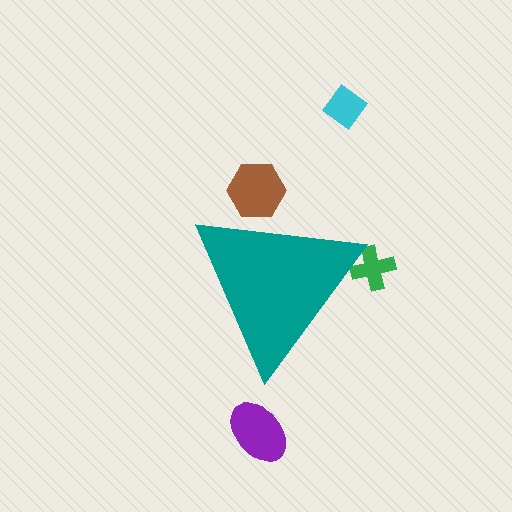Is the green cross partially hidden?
Yes, the green cross is partially hidden behind the teal triangle.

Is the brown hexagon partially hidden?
Yes, the brown hexagon is partially hidden behind the teal triangle.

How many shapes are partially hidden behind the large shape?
2 shapes are partially hidden.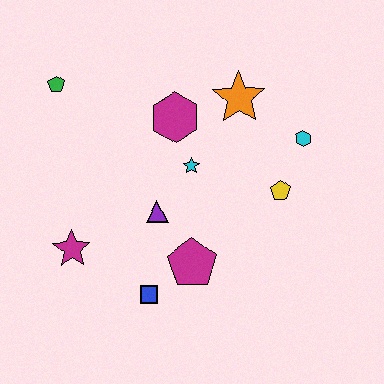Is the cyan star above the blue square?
Yes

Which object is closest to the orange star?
The magenta hexagon is closest to the orange star.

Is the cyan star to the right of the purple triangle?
Yes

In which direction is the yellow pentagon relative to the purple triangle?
The yellow pentagon is to the right of the purple triangle.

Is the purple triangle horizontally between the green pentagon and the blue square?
No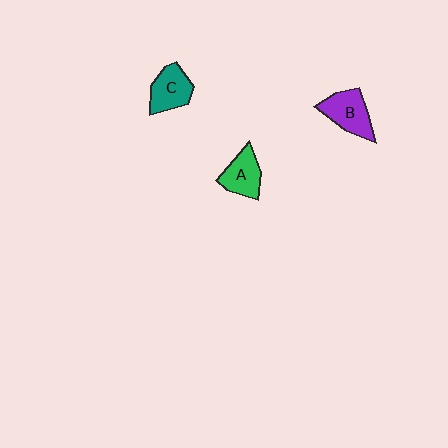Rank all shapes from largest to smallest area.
From largest to smallest: B (purple), C (teal), A (green).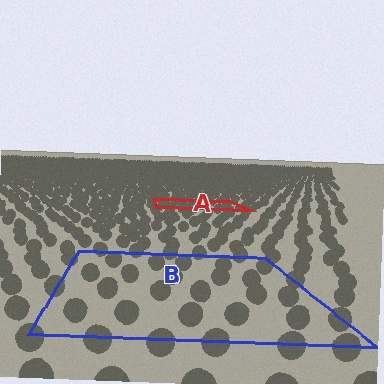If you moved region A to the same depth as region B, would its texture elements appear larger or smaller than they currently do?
They would appear larger. At a closer depth, the same texture elements are projected at a bigger on-screen size.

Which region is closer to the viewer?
Region B is closer. The texture elements there are larger and more spread out.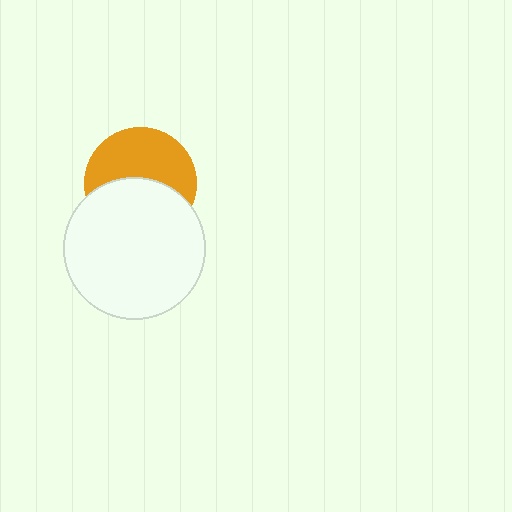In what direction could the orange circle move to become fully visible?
The orange circle could move up. That would shift it out from behind the white circle entirely.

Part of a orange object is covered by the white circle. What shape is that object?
It is a circle.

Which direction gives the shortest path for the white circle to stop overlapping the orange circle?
Moving down gives the shortest separation.